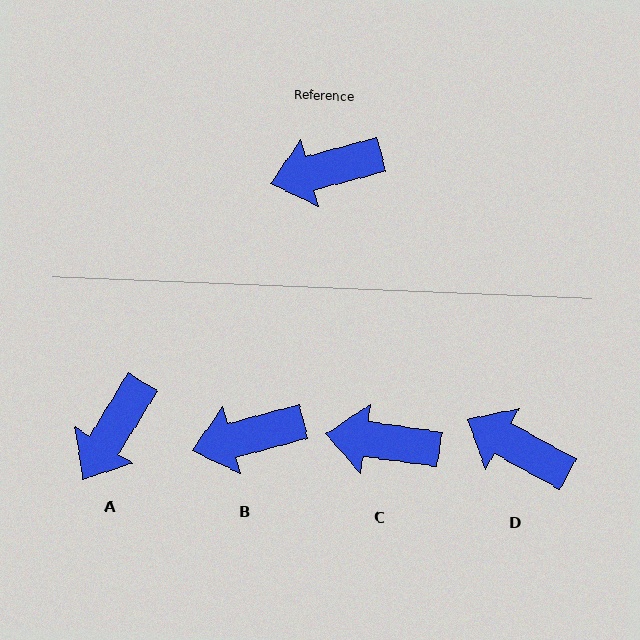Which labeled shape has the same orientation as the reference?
B.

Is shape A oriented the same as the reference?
No, it is off by about 43 degrees.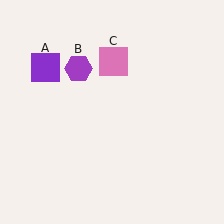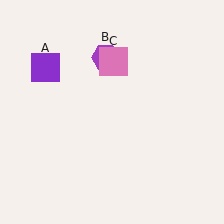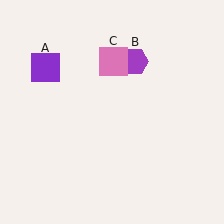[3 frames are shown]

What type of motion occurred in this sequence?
The purple hexagon (object B) rotated clockwise around the center of the scene.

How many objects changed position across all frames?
1 object changed position: purple hexagon (object B).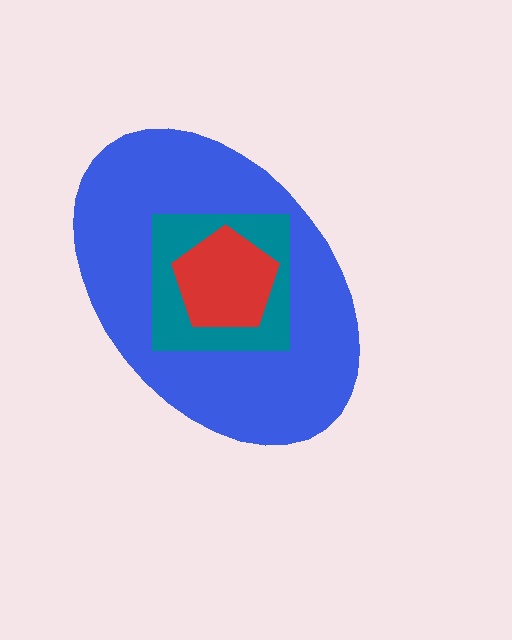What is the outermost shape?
The blue ellipse.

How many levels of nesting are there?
3.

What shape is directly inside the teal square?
The red pentagon.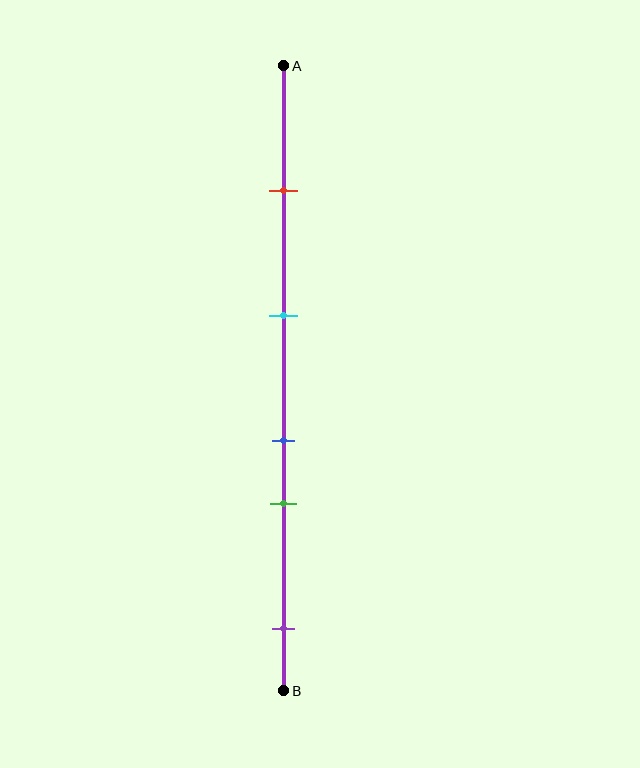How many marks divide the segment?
There are 5 marks dividing the segment.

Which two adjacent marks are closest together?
The blue and green marks are the closest adjacent pair.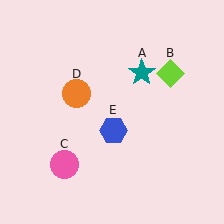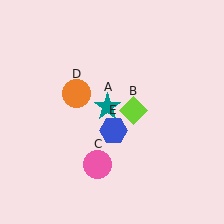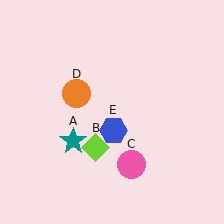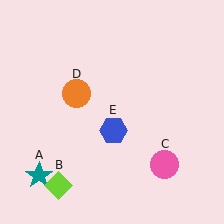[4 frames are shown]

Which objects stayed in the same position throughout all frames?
Orange circle (object D) and blue hexagon (object E) remained stationary.